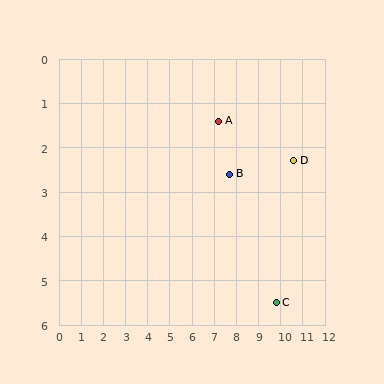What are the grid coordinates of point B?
Point B is at approximately (7.7, 2.6).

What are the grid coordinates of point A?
Point A is at approximately (7.2, 1.4).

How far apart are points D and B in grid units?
Points D and B are about 2.9 grid units apart.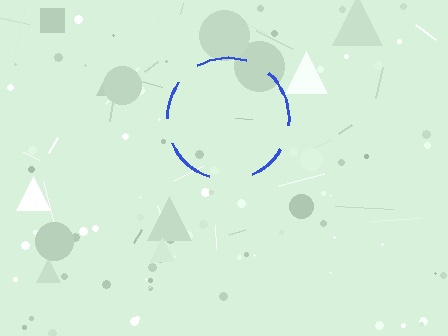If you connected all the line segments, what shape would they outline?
They would outline a circle.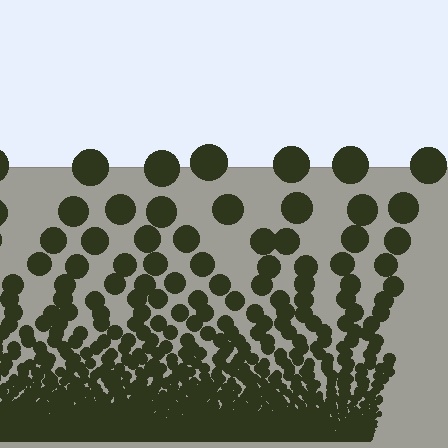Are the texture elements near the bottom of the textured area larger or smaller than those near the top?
Smaller. The gradient is inverted — elements near the bottom are smaller and denser.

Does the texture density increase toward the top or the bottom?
Density increases toward the bottom.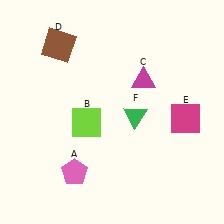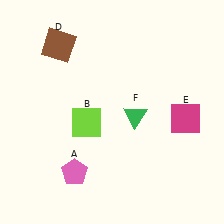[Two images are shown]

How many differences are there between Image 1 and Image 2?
There is 1 difference between the two images.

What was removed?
The magenta triangle (C) was removed in Image 2.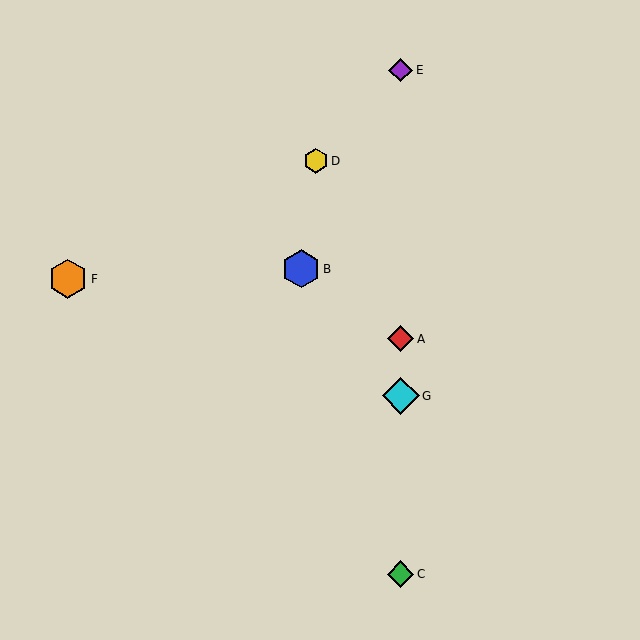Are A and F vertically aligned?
No, A is at x≈401 and F is at x≈68.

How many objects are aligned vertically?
4 objects (A, C, E, G) are aligned vertically.